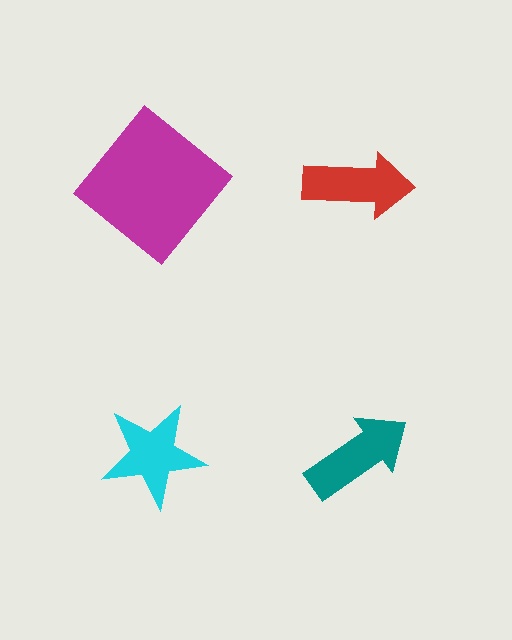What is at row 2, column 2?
A teal arrow.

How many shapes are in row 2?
2 shapes.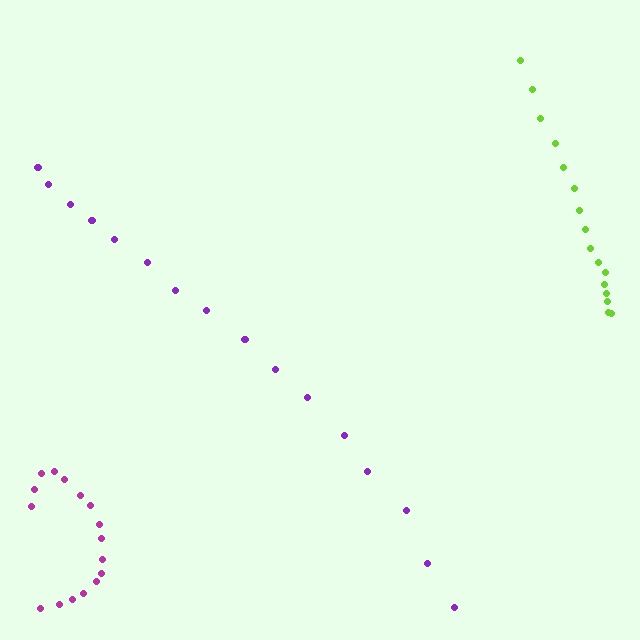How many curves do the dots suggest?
There are 3 distinct paths.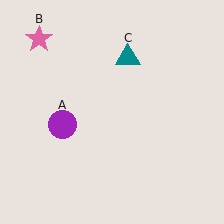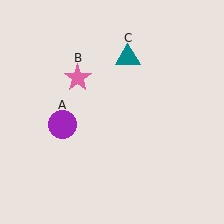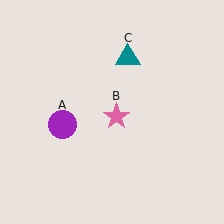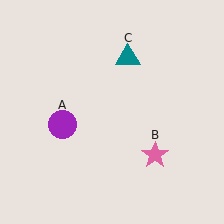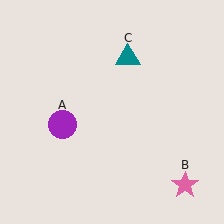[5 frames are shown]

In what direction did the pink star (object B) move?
The pink star (object B) moved down and to the right.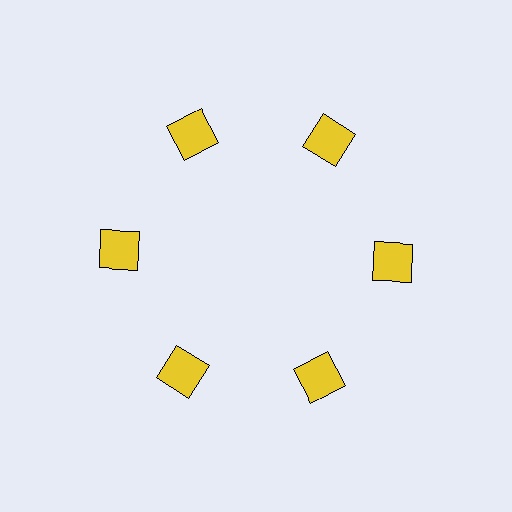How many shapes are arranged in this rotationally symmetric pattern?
There are 12 shapes, arranged in 6 groups of 2.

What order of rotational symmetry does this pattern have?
This pattern has 6-fold rotational symmetry.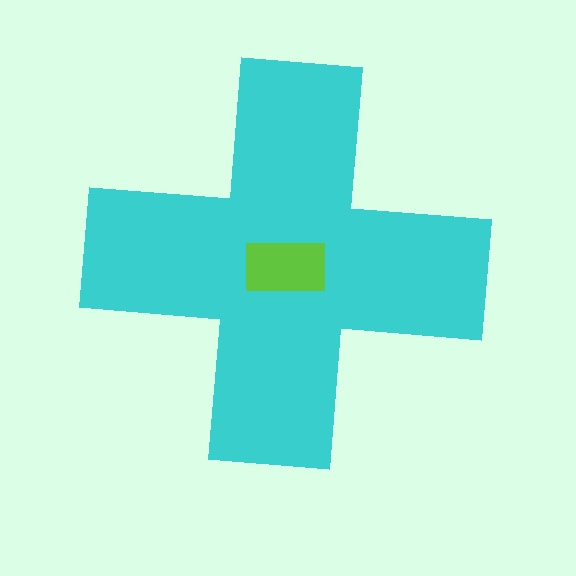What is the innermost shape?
The lime rectangle.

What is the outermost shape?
The cyan cross.